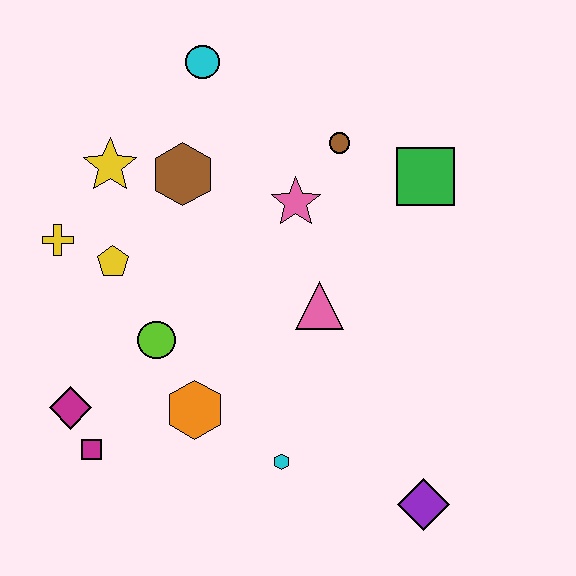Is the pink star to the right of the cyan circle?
Yes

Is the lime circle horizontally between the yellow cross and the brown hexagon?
Yes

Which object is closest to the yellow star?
The brown hexagon is closest to the yellow star.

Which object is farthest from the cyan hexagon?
The cyan circle is farthest from the cyan hexagon.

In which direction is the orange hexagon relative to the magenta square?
The orange hexagon is to the right of the magenta square.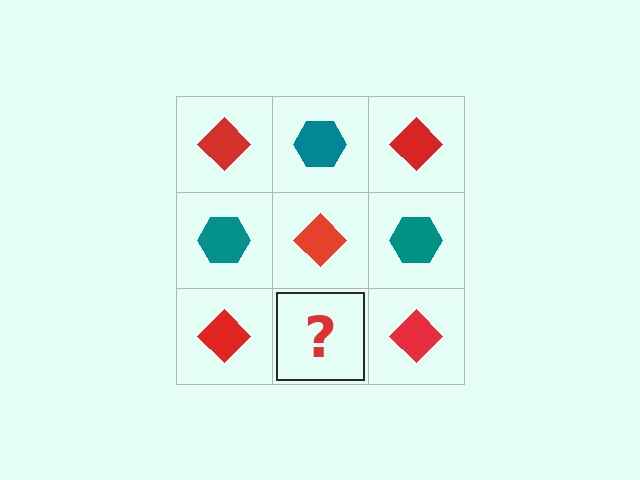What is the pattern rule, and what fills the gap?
The rule is that it alternates red diamond and teal hexagon in a checkerboard pattern. The gap should be filled with a teal hexagon.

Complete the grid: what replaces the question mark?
The question mark should be replaced with a teal hexagon.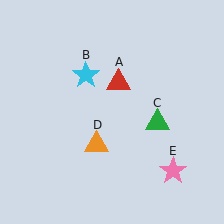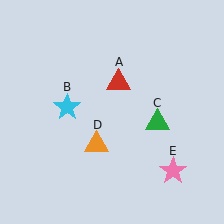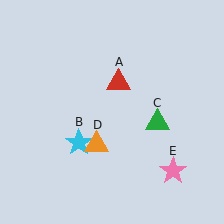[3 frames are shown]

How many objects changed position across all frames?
1 object changed position: cyan star (object B).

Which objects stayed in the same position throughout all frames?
Red triangle (object A) and green triangle (object C) and orange triangle (object D) and pink star (object E) remained stationary.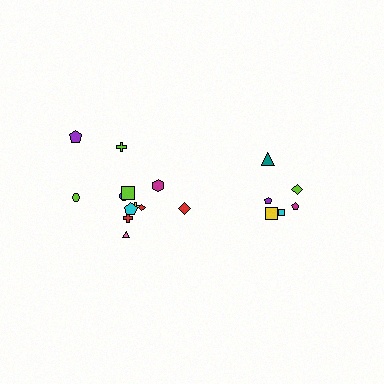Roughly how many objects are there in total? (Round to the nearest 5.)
Roughly 20 objects in total.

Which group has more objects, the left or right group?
The left group.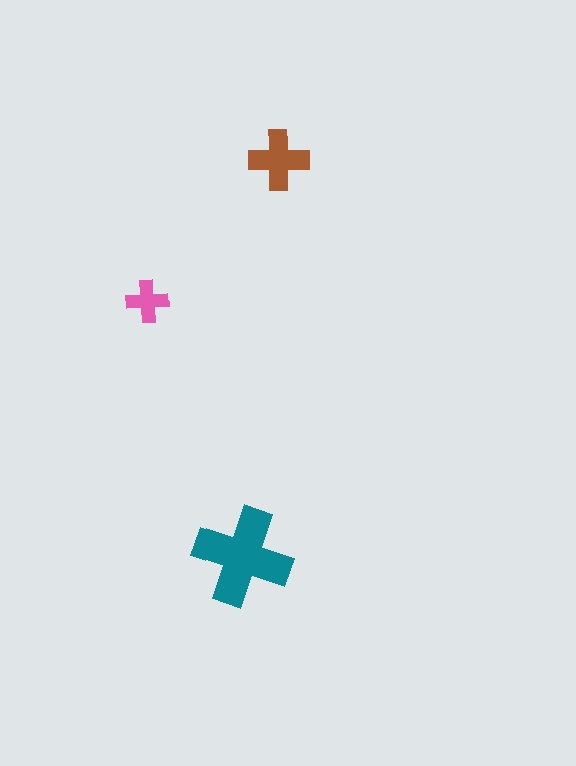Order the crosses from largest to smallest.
the teal one, the brown one, the pink one.